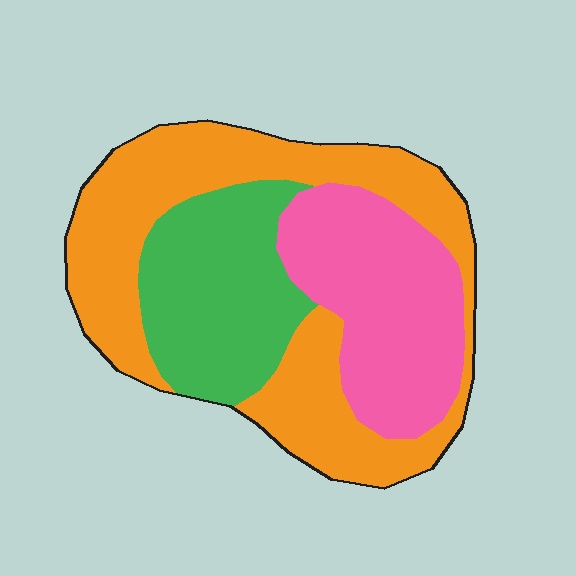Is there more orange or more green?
Orange.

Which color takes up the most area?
Orange, at roughly 45%.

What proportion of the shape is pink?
Pink covers about 30% of the shape.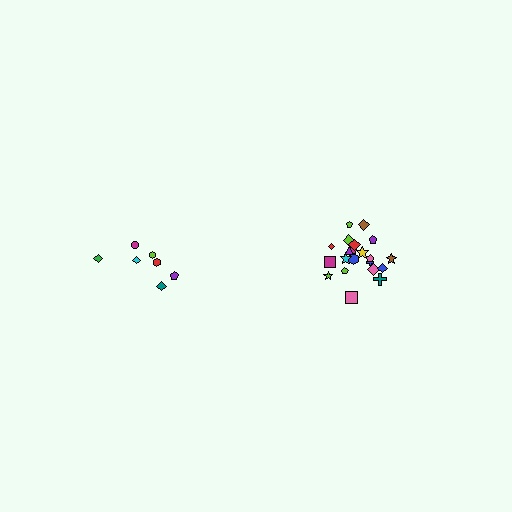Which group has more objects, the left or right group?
The right group.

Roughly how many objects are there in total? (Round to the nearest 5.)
Roughly 30 objects in total.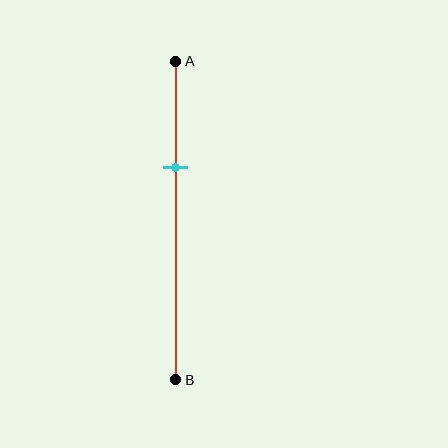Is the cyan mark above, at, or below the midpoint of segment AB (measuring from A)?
The cyan mark is above the midpoint of segment AB.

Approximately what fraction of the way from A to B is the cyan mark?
The cyan mark is approximately 35% of the way from A to B.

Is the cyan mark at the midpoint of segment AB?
No, the mark is at about 35% from A, not at the 50% midpoint.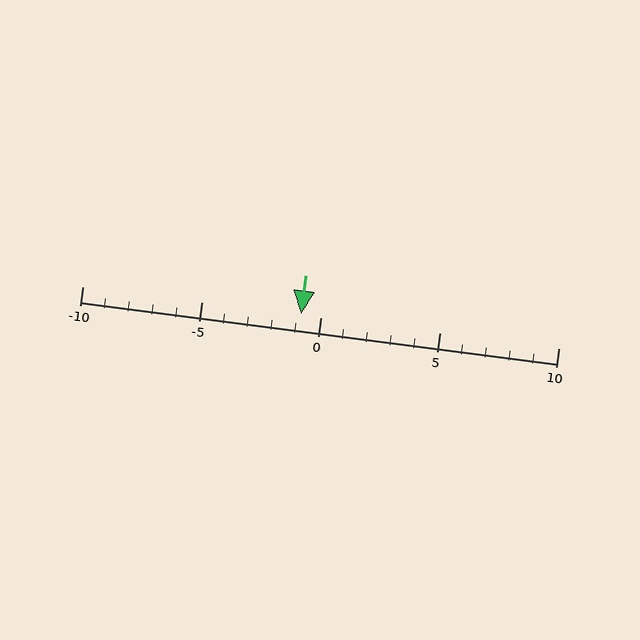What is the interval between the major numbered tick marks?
The major tick marks are spaced 5 units apart.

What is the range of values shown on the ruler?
The ruler shows values from -10 to 10.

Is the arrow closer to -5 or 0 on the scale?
The arrow is closer to 0.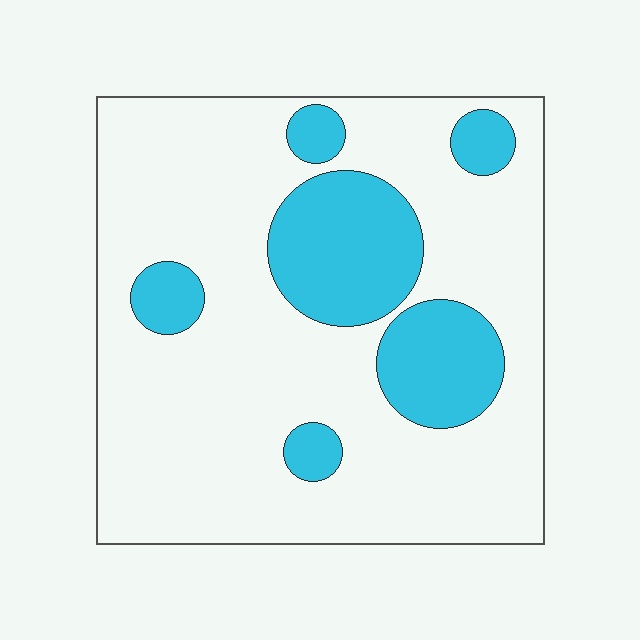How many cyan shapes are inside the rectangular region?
6.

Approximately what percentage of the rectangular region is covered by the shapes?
Approximately 25%.